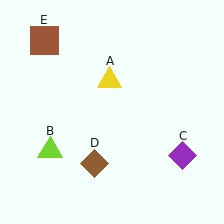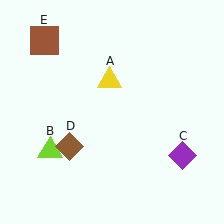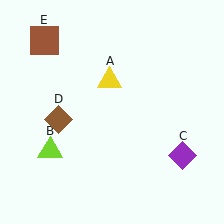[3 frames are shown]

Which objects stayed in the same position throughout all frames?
Yellow triangle (object A) and lime triangle (object B) and purple diamond (object C) and brown square (object E) remained stationary.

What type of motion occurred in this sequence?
The brown diamond (object D) rotated clockwise around the center of the scene.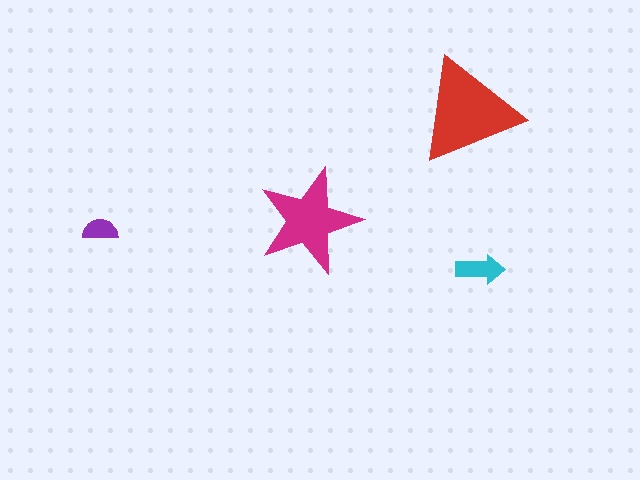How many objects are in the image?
There are 4 objects in the image.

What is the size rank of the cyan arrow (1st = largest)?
3rd.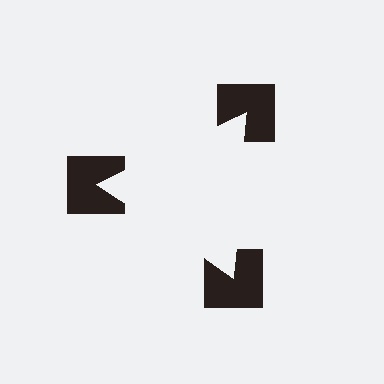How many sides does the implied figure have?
3 sides.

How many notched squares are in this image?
There are 3 — one at each vertex of the illusory triangle.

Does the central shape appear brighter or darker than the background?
It typically appears slightly brighter than the background, even though no actual brightness change is drawn.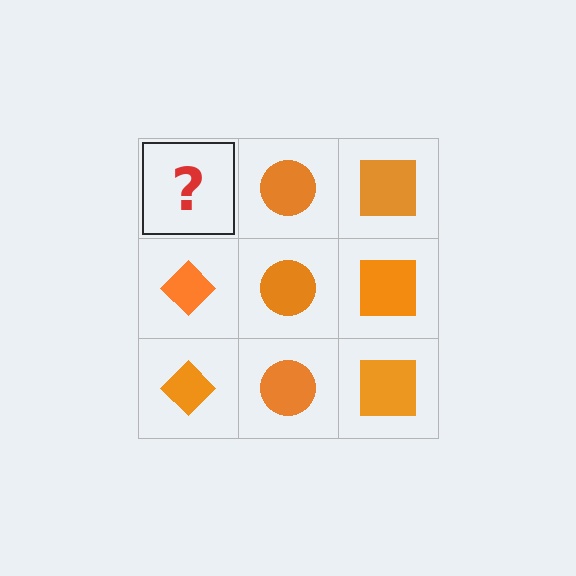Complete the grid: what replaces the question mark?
The question mark should be replaced with an orange diamond.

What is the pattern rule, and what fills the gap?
The rule is that each column has a consistent shape. The gap should be filled with an orange diamond.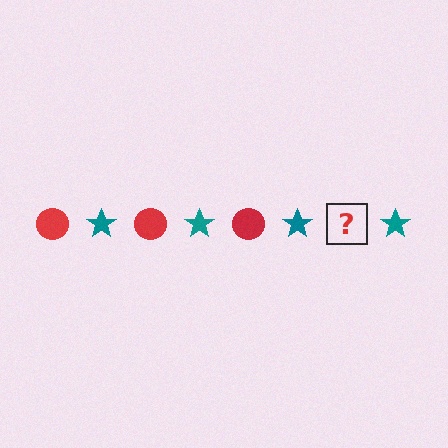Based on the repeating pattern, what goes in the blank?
The blank should be a red circle.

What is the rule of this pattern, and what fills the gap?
The rule is that the pattern alternates between red circle and teal star. The gap should be filled with a red circle.